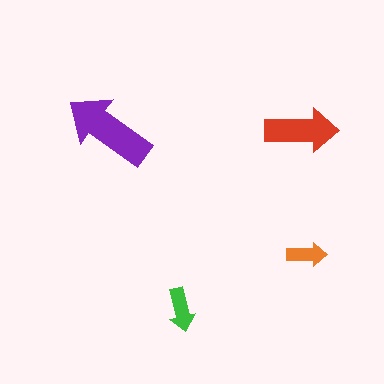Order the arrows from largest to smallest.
the purple one, the red one, the green one, the orange one.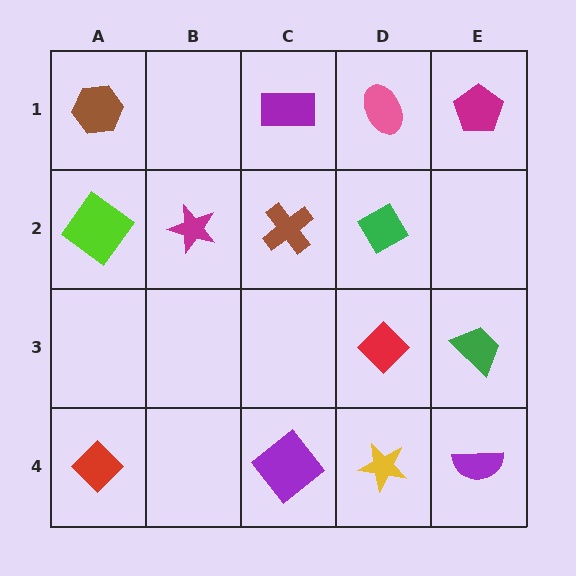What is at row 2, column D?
A green diamond.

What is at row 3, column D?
A red diamond.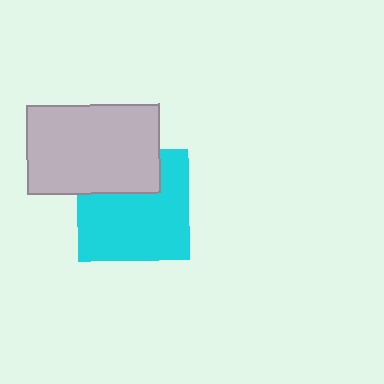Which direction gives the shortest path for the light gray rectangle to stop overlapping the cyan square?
Moving up gives the shortest separation.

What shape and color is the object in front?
The object in front is a light gray rectangle.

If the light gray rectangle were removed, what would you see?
You would see the complete cyan square.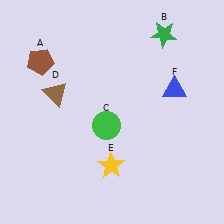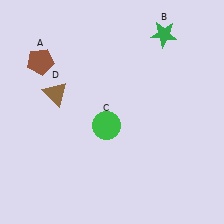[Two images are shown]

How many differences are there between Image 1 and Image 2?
There are 2 differences between the two images.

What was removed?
The blue triangle (F), the yellow star (E) were removed in Image 2.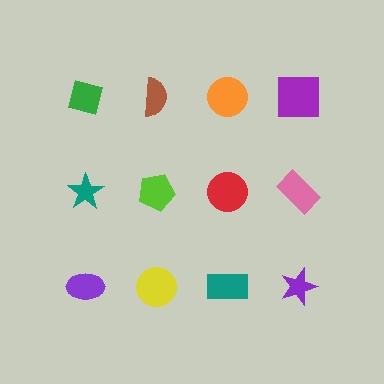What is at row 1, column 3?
An orange circle.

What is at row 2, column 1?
A teal star.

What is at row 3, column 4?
A purple star.